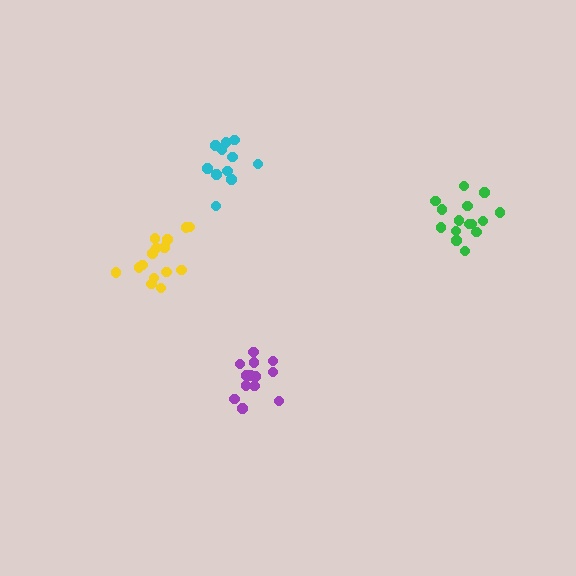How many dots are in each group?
Group 1: 15 dots, Group 2: 15 dots, Group 3: 13 dots, Group 4: 11 dots (54 total).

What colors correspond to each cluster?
The clusters are colored: yellow, green, purple, cyan.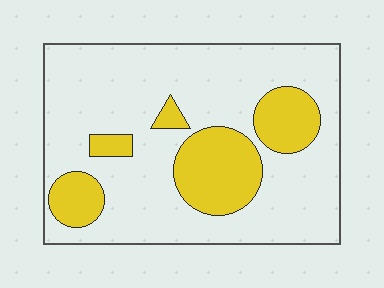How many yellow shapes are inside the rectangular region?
5.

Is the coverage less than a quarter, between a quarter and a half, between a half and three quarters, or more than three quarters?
Less than a quarter.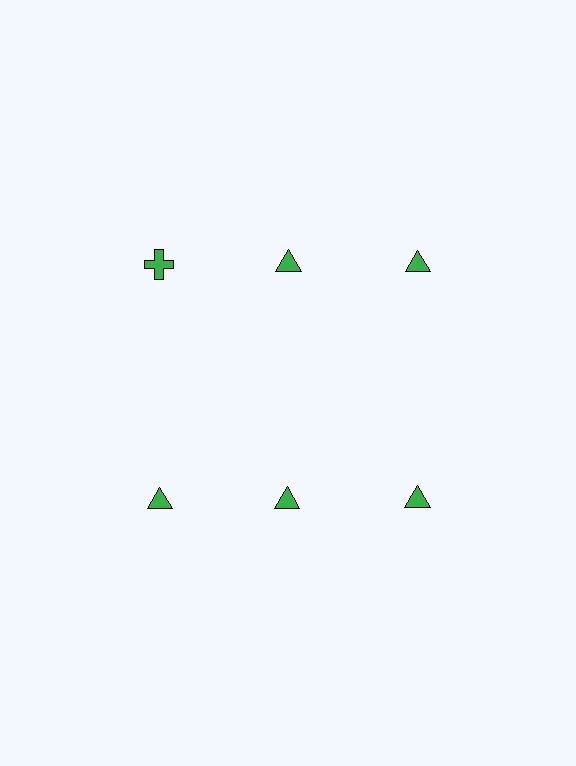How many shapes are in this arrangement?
There are 6 shapes arranged in a grid pattern.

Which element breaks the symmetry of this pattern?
The green cross in the top row, leftmost column breaks the symmetry. All other shapes are green triangles.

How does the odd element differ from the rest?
It has a different shape: cross instead of triangle.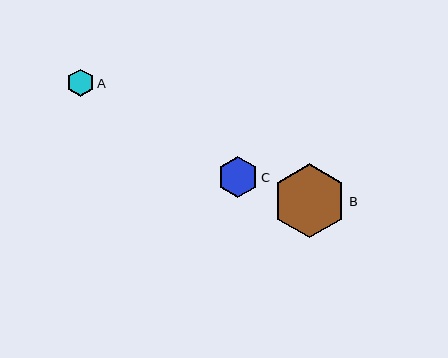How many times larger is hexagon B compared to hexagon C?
Hexagon B is approximately 1.8 times the size of hexagon C.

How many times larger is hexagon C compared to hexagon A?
Hexagon C is approximately 1.5 times the size of hexagon A.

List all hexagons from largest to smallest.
From largest to smallest: B, C, A.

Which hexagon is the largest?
Hexagon B is the largest with a size of approximately 74 pixels.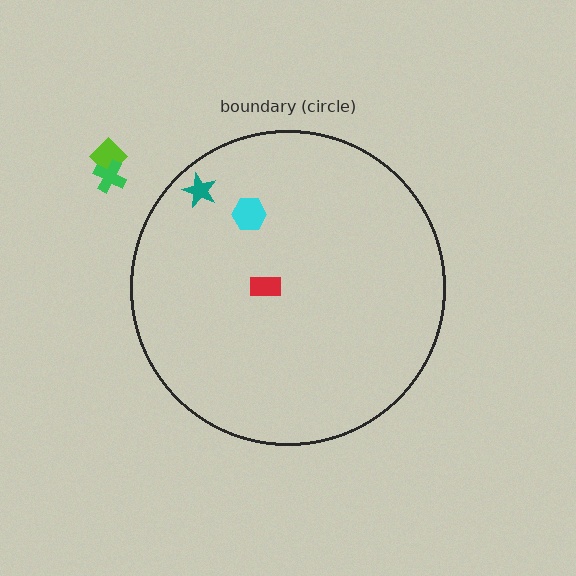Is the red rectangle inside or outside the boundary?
Inside.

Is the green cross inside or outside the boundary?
Outside.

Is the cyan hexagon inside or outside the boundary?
Inside.